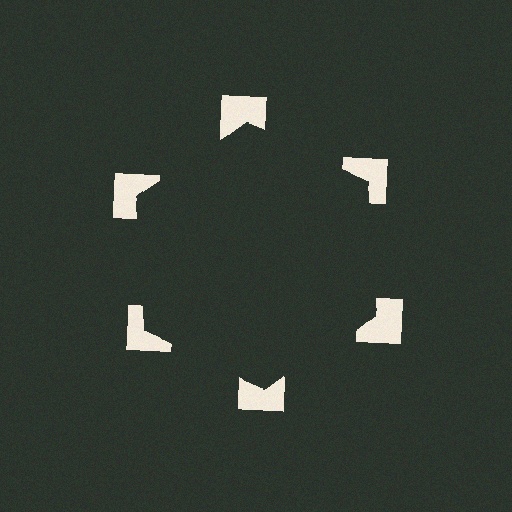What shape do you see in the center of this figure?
An illusory hexagon — its edges are inferred from the aligned wedge cuts in the notched squares, not physically drawn.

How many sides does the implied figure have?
6 sides.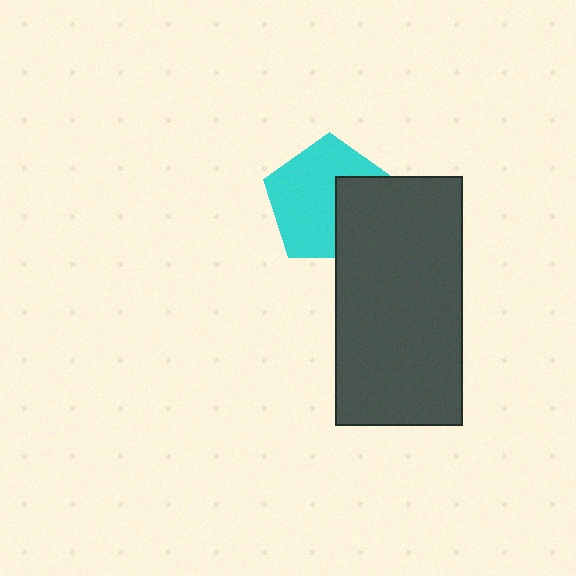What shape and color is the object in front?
The object in front is a dark gray rectangle.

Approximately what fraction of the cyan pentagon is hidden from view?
Roughly 34% of the cyan pentagon is hidden behind the dark gray rectangle.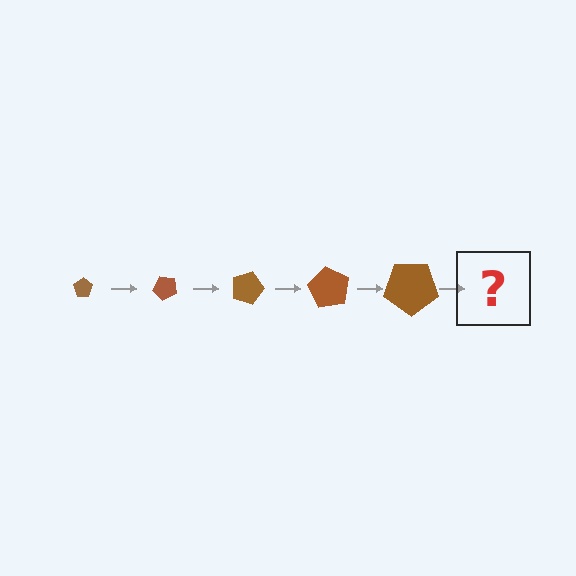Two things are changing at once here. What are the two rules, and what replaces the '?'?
The two rules are that the pentagon grows larger each step and it rotates 45 degrees each step. The '?' should be a pentagon, larger than the previous one and rotated 225 degrees from the start.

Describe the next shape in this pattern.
It should be a pentagon, larger than the previous one and rotated 225 degrees from the start.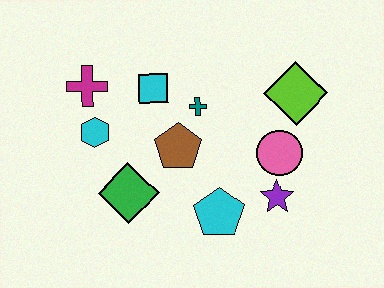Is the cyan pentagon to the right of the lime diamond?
No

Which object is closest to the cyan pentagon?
The purple star is closest to the cyan pentagon.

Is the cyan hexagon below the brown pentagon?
No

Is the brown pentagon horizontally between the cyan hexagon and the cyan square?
No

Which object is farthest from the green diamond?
The lime diamond is farthest from the green diamond.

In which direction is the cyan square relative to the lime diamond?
The cyan square is to the left of the lime diamond.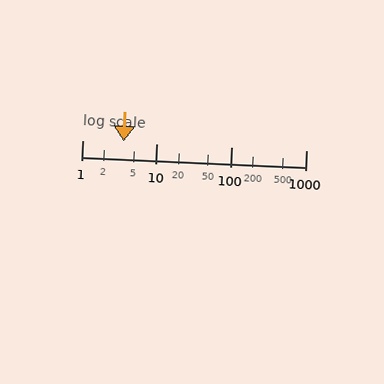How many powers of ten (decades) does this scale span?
The scale spans 3 decades, from 1 to 1000.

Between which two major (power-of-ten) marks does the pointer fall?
The pointer is between 1 and 10.